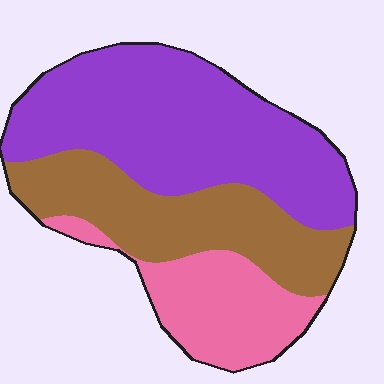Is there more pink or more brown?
Brown.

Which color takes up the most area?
Purple, at roughly 50%.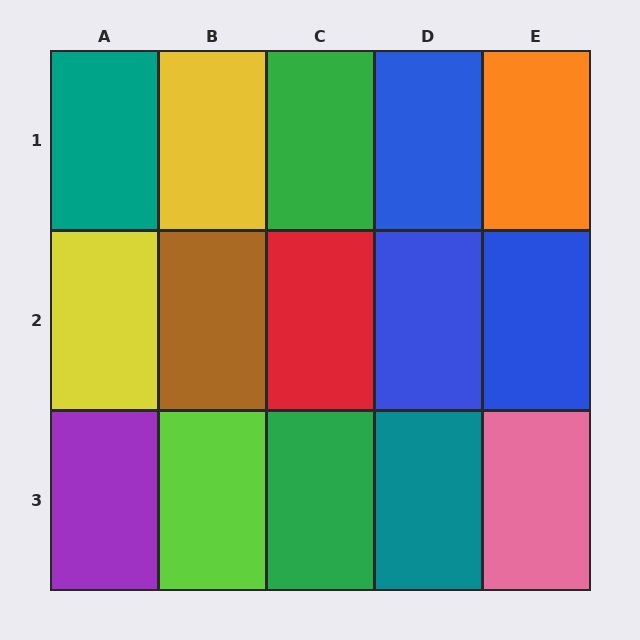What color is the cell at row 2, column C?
Red.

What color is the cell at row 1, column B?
Yellow.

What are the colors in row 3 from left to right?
Purple, lime, green, teal, pink.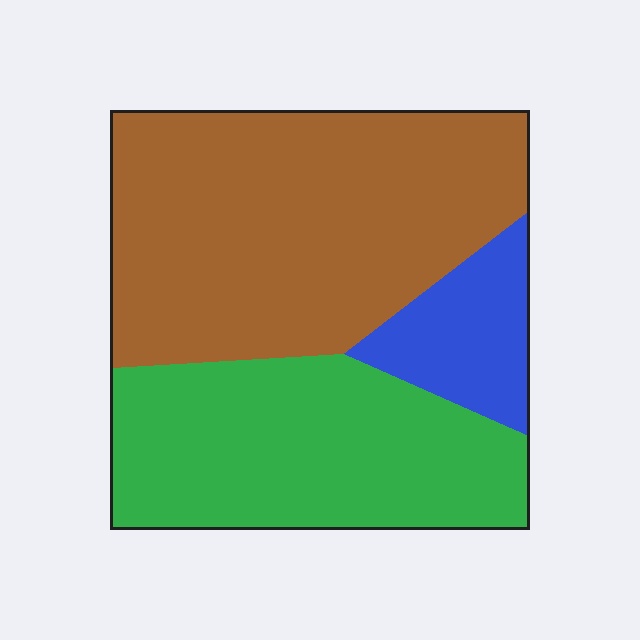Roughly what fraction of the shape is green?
Green covers 37% of the shape.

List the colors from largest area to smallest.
From largest to smallest: brown, green, blue.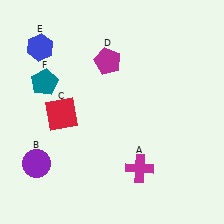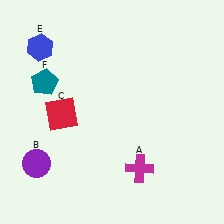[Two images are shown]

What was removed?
The magenta pentagon (D) was removed in Image 2.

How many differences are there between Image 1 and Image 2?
There is 1 difference between the two images.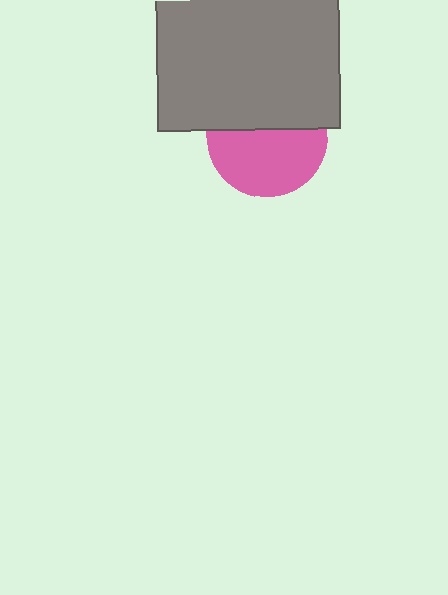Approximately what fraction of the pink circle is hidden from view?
Roughly 44% of the pink circle is hidden behind the gray square.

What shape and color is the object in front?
The object in front is a gray square.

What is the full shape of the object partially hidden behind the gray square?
The partially hidden object is a pink circle.